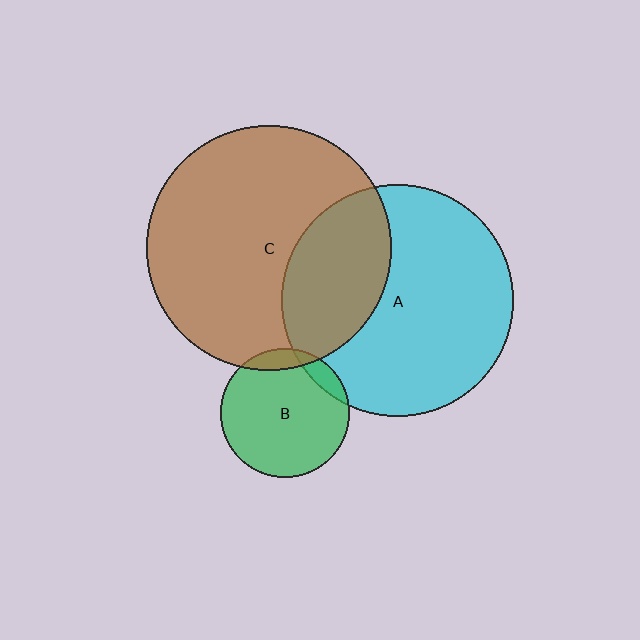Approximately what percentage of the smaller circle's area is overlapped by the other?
Approximately 30%.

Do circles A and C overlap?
Yes.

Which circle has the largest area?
Circle C (brown).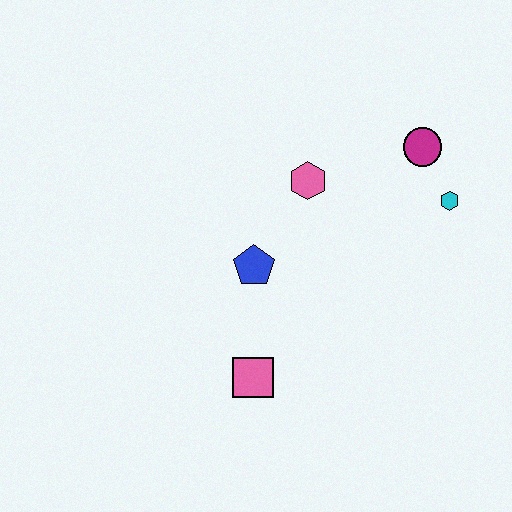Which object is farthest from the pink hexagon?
The pink square is farthest from the pink hexagon.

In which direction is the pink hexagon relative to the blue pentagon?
The pink hexagon is above the blue pentagon.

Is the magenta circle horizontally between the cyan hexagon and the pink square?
Yes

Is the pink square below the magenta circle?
Yes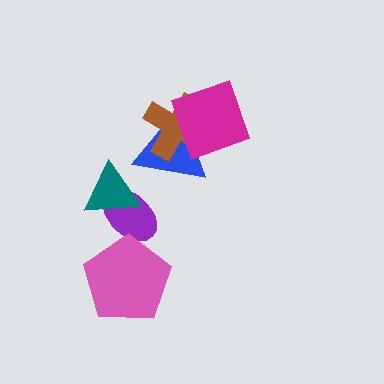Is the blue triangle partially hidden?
Yes, it is partially covered by another shape.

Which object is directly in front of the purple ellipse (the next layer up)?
The teal triangle is directly in front of the purple ellipse.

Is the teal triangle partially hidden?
No, no other shape covers it.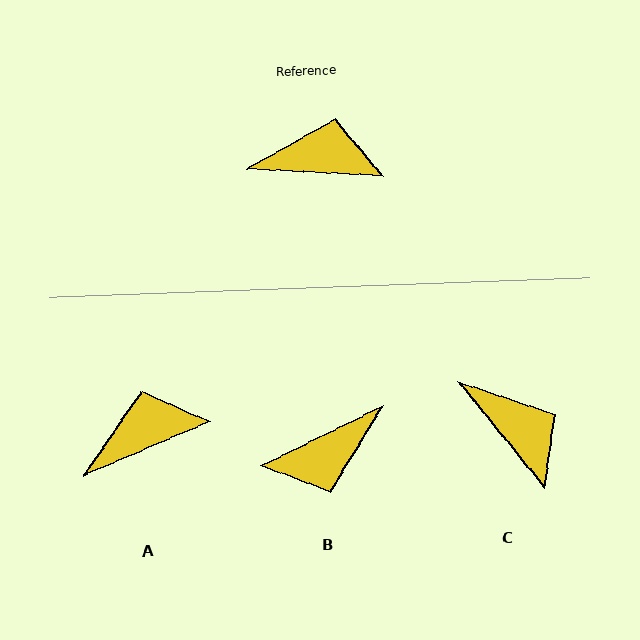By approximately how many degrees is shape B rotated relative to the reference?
Approximately 151 degrees clockwise.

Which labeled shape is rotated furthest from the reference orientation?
B, about 151 degrees away.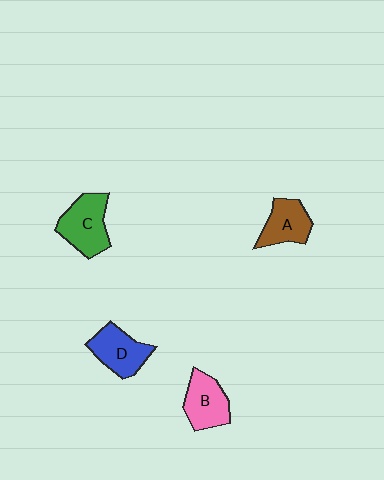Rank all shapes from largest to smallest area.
From largest to smallest: C (green), D (blue), B (pink), A (brown).